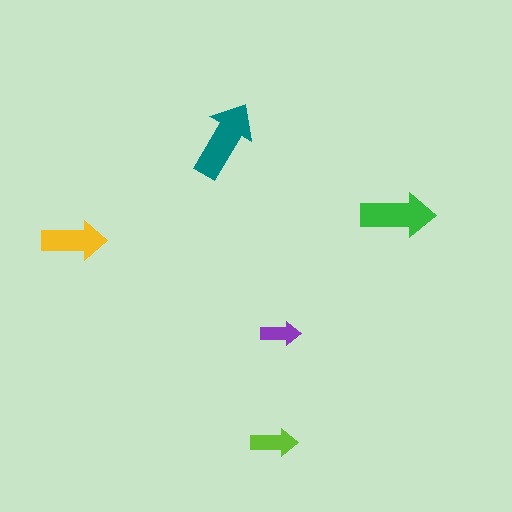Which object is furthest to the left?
The yellow arrow is leftmost.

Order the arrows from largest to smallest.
the teal one, the green one, the yellow one, the lime one, the purple one.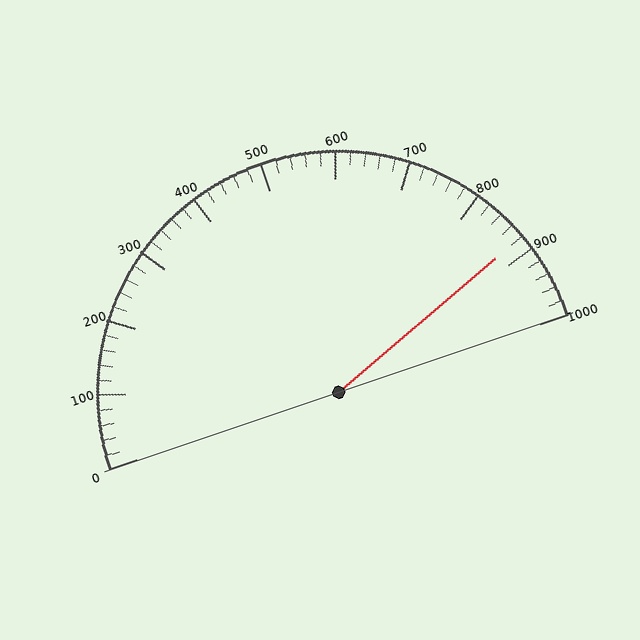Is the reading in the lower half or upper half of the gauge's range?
The reading is in the upper half of the range (0 to 1000).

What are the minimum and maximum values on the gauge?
The gauge ranges from 0 to 1000.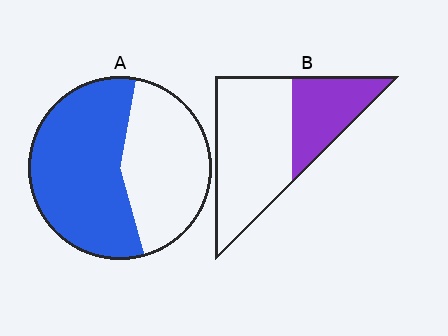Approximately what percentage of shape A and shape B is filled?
A is approximately 55% and B is approximately 35%.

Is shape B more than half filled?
No.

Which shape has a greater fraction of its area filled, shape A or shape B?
Shape A.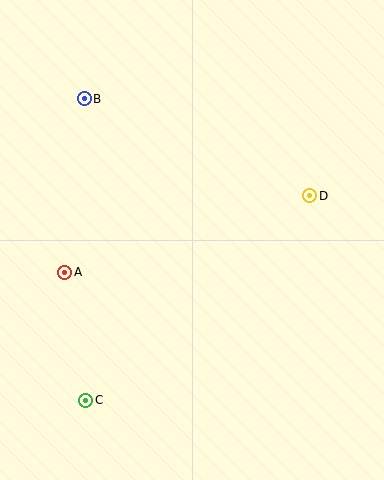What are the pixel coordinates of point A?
Point A is at (65, 272).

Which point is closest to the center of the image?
Point D at (310, 196) is closest to the center.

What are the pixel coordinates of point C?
Point C is at (86, 400).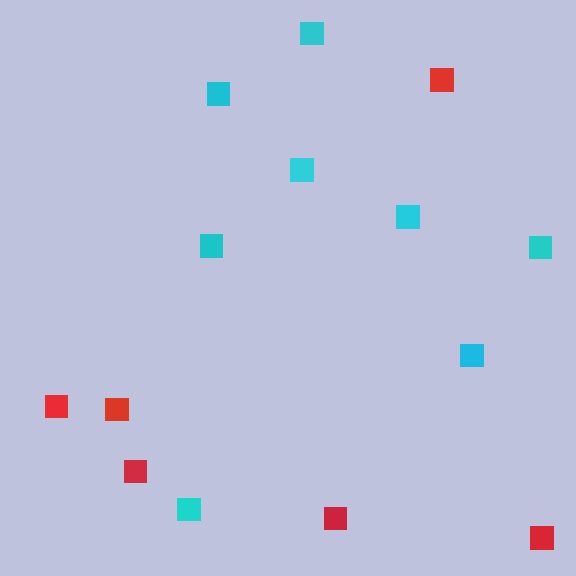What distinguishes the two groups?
There are 2 groups: one group of cyan squares (8) and one group of red squares (6).